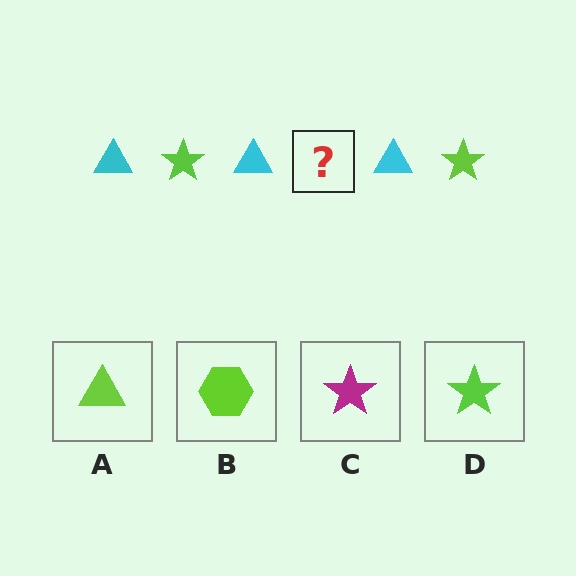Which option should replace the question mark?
Option D.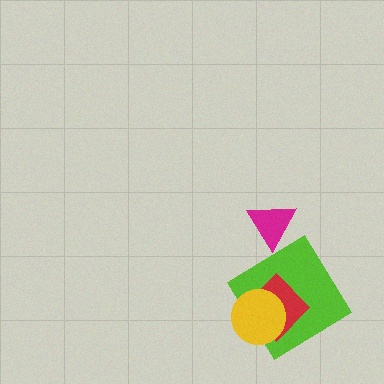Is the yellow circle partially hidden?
No, no other shape covers it.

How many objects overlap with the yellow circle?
2 objects overlap with the yellow circle.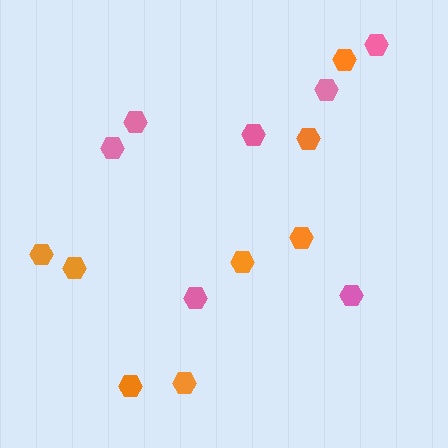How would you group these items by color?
There are 2 groups: one group of orange hexagons (8) and one group of pink hexagons (7).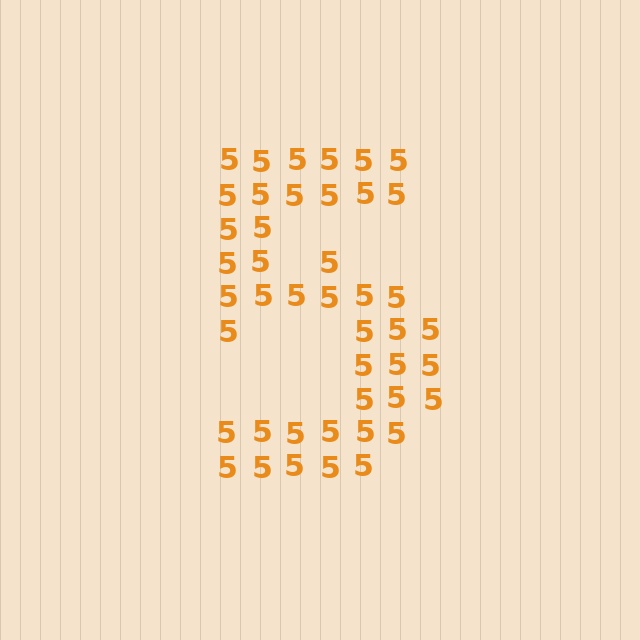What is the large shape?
The large shape is the digit 5.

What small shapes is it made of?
It is made of small digit 5's.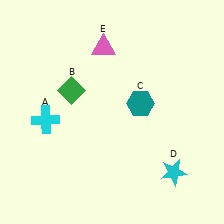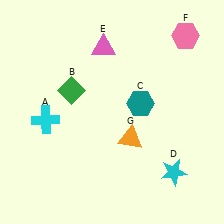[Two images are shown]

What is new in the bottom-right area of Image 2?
An orange triangle (G) was added in the bottom-right area of Image 2.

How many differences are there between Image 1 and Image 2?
There are 2 differences between the two images.